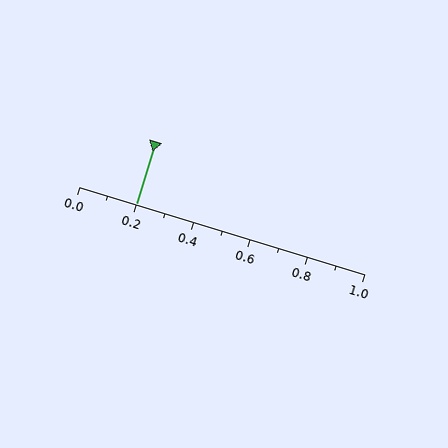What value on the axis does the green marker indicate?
The marker indicates approximately 0.2.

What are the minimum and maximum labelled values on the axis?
The axis runs from 0.0 to 1.0.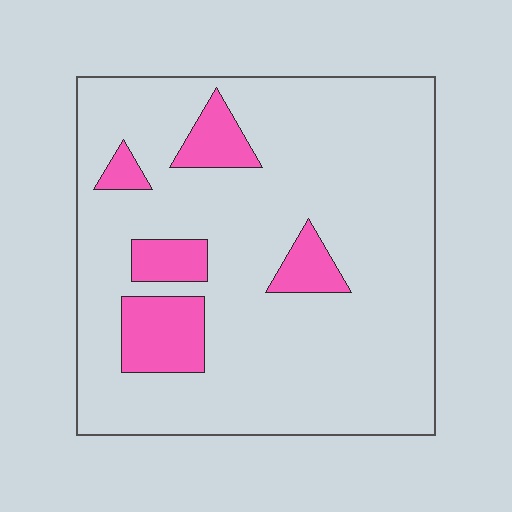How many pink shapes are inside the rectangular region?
5.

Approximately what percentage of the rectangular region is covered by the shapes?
Approximately 15%.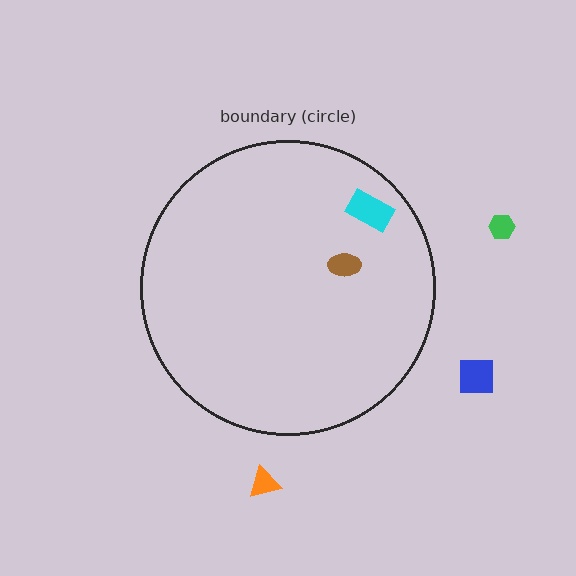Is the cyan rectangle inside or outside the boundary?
Inside.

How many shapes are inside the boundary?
2 inside, 3 outside.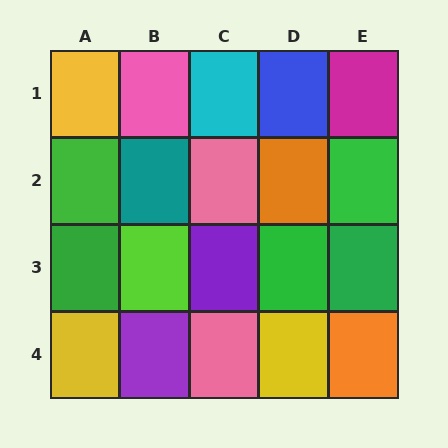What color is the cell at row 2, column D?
Orange.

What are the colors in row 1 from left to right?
Yellow, pink, cyan, blue, magenta.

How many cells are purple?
2 cells are purple.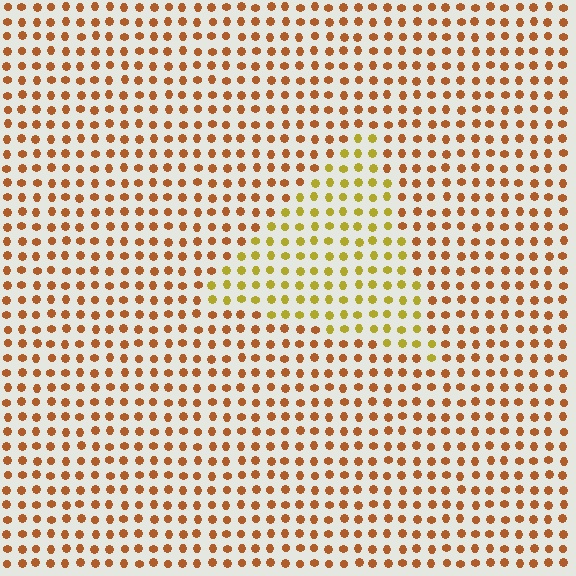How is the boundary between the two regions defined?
The boundary is defined purely by a slight shift in hue (about 34 degrees). Spacing, size, and orientation are identical on both sides.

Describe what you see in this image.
The image is filled with small brown elements in a uniform arrangement. A triangle-shaped region is visible where the elements are tinted to a slightly different hue, forming a subtle color boundary.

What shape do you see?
I see a triangle.